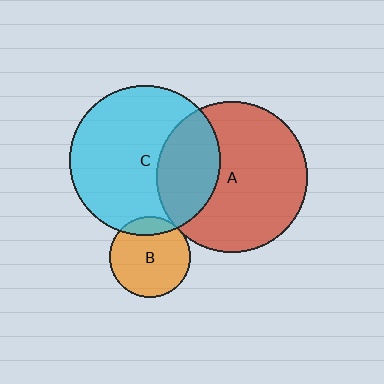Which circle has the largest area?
Circle A (red).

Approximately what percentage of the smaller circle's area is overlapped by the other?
Approximately 5%.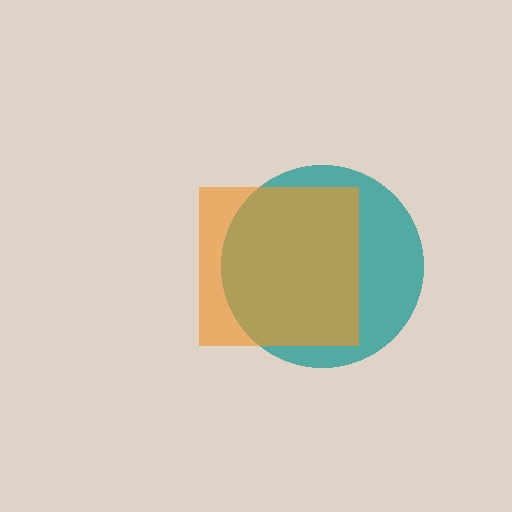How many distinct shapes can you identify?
There are 2 distinct shapes: a teal circle, an orange square.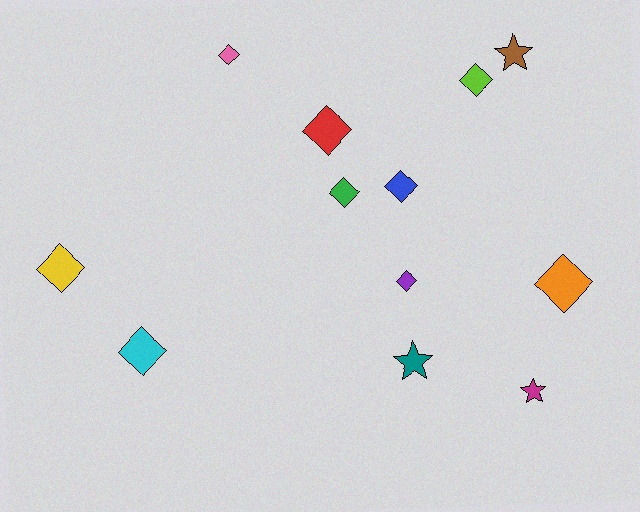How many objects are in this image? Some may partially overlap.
There are 12 objects.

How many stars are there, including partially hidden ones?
There are 3 stars.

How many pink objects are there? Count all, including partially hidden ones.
There is 1 pink object.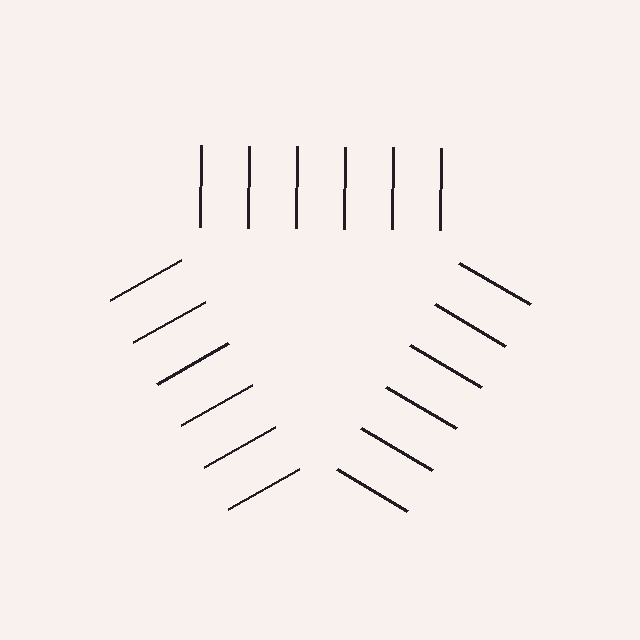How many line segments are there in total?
18 — 6 along each of the 3 edges.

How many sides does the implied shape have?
3 sides — the line-ends trace a triangle.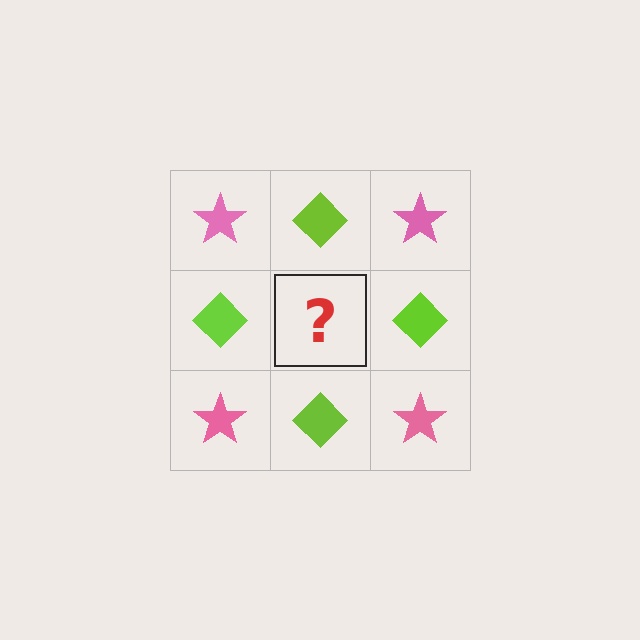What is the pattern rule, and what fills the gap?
The rule is that it alternates pink star and lime diamond in a checkerboard pattern. The gap should be filled with a pink star.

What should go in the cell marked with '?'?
The missing cell should contain a pink star.